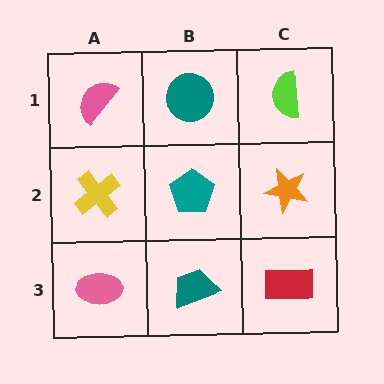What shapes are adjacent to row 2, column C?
A lime semicircle (row 1, column C), a red rectangle (row 3, column C), a teal pentagon (row 2, column B).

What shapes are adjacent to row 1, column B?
A teal pentagon (row 2, column B), a pink semicircle (row 1, column A), a lime semicircle (row 1, column C).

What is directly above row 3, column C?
An orange star.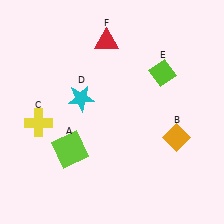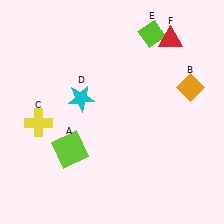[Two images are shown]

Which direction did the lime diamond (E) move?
The lime diamond (E) moved up.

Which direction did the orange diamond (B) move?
The orange diamond (B) moved up.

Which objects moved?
The objects that moved are: the orange diamond (B), the lime diamond (E), the red triangle (F).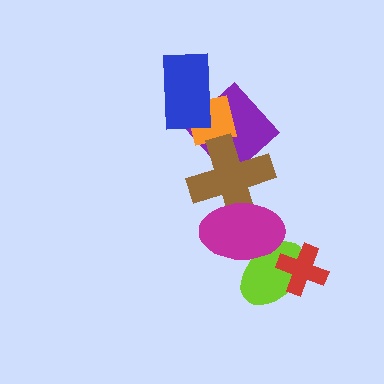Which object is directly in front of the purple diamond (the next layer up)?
The orange square is directly in front of the purple diamond.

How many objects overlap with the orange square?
3 objects overlap with the orange square.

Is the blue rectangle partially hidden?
No, no other shape covers it.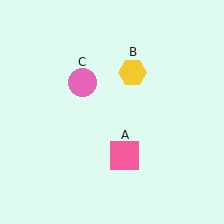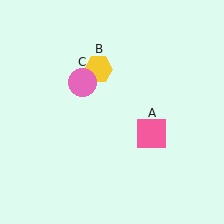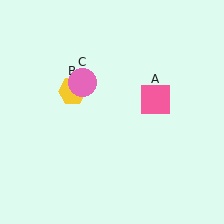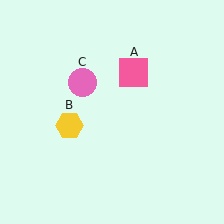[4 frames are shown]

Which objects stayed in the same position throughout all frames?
Pink circle (object C) remained stationary.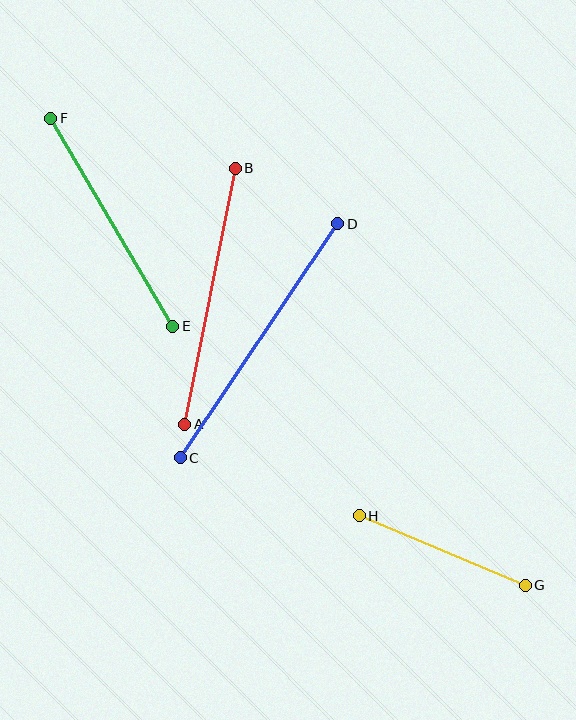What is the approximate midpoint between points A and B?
The midpoint is at approximately (210, 296) pixels.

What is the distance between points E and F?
The distance is approximately 241 pixels.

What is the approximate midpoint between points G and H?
The midpoint is at approximately (442, 551) pixels.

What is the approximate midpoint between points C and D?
The midpoint is at approximately (259, 341) pixels.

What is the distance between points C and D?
The distance is approximately 282 pixels.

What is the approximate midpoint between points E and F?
The midpoint is at approximately (112, 222) pixels.